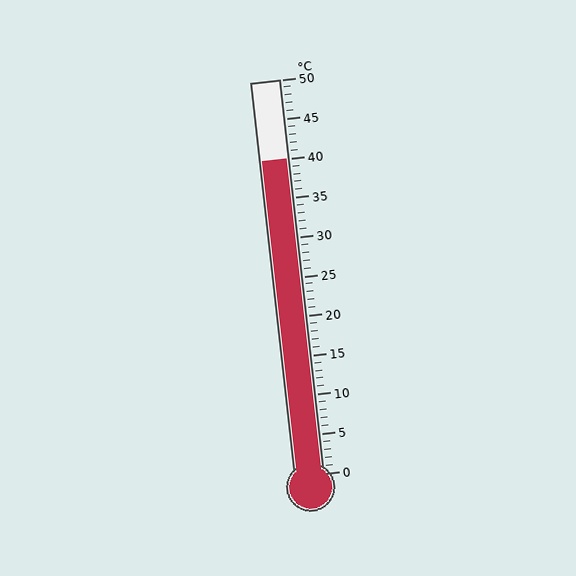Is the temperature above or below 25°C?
The temperature is above 25°C.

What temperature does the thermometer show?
The thermometer shows approximately 40°C.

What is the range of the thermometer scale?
The thermometer scale ranges from 0°C to 50°C.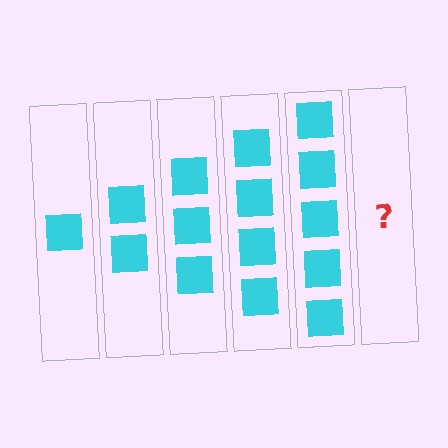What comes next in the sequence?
The next element should be 6 squares.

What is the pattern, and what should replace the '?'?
The pattern is that each step adds one more square. The '?' should be 6 squares.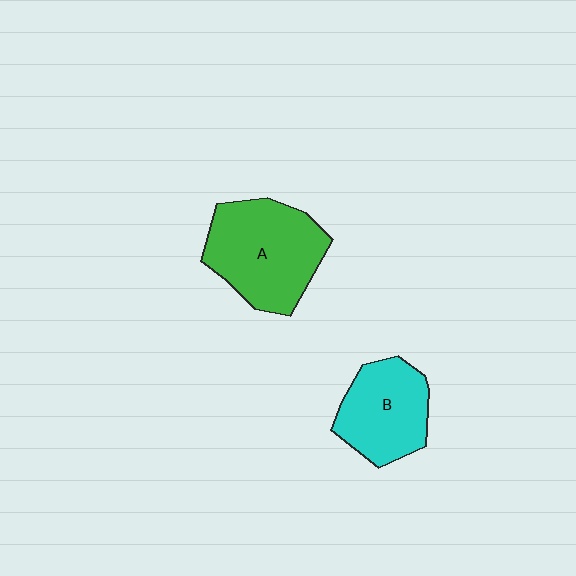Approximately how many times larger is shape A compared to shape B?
Approximately 1.3 times.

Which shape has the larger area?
Shape A (green).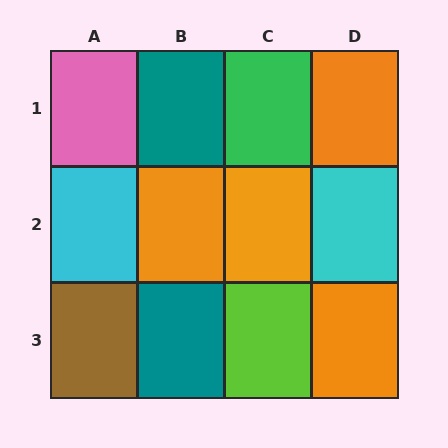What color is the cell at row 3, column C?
Lime.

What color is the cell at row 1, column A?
Pink.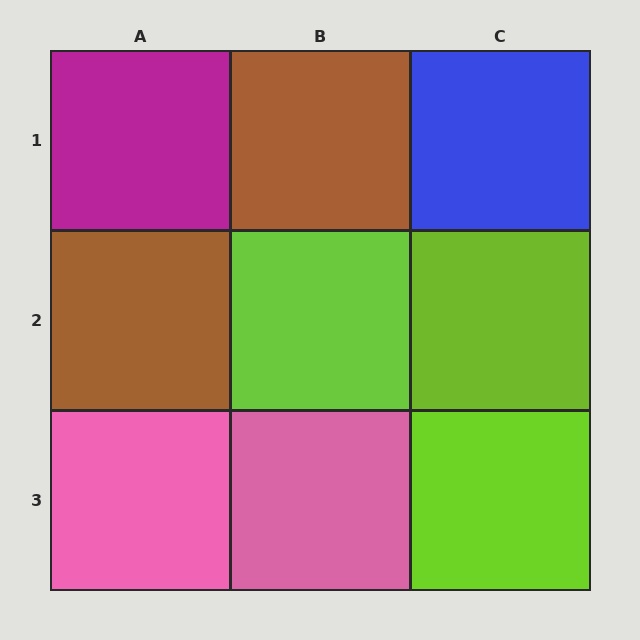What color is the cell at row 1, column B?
Brown.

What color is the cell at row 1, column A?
Magenta.